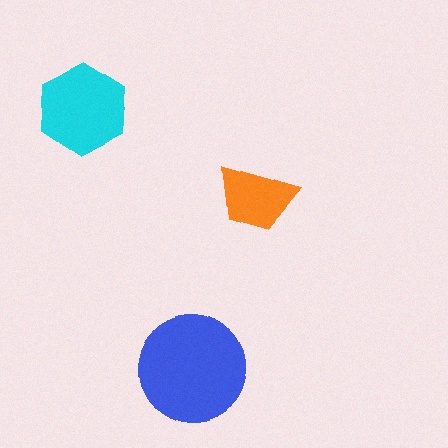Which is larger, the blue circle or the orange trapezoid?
The blue circle.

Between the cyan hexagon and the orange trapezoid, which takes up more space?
The cyan hexagon.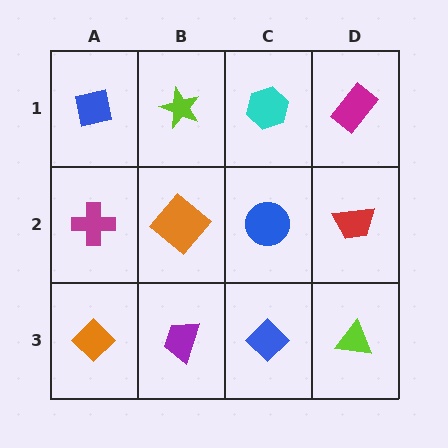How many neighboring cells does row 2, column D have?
3.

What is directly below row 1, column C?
A blue circle.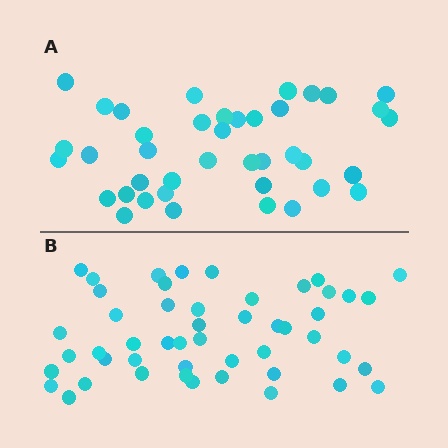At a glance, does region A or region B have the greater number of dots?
Region B (the bottom region) has more dots.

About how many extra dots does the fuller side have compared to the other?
Region B has roughly 8 or so more dots than region A.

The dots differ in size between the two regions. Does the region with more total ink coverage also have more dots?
No. Region A has more total ink coverage because its dots are larger, but region B actually contains more individual dots. Total area can be misleading — the number of items is what matters here.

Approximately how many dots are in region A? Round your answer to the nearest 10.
About 40 dots.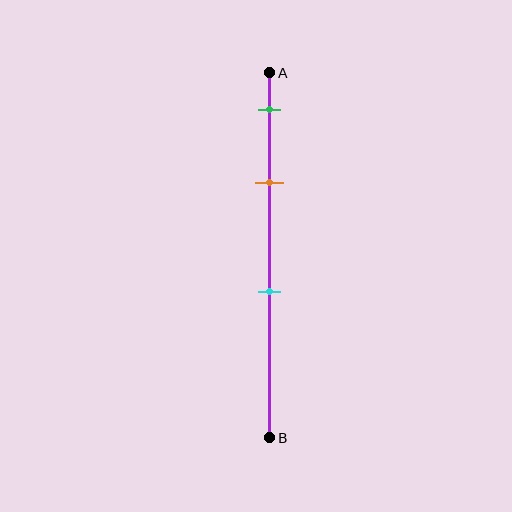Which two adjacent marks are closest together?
The green and orange marks are the closest adjacent pair.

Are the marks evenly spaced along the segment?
No, the marks are not evenly spaced.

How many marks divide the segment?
There are 3 marks dividing the segment.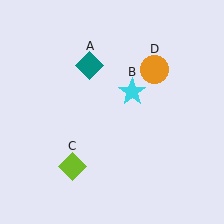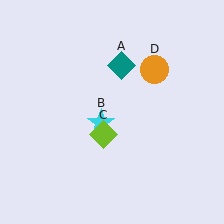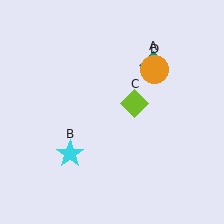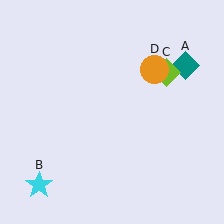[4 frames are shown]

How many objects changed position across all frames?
3 objects changed position: teal diamond (object A), cyan star (object B), lime diamond (object C).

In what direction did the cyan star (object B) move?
The cyan star (object B) moved down and to the left.